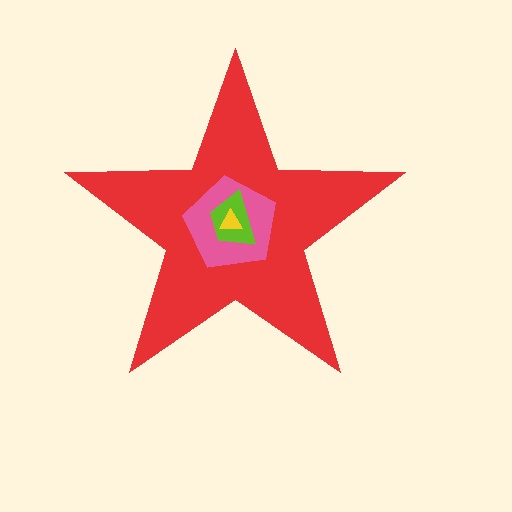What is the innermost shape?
The yellow triangle.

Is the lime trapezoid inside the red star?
Yes.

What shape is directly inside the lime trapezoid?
The yellow triangle.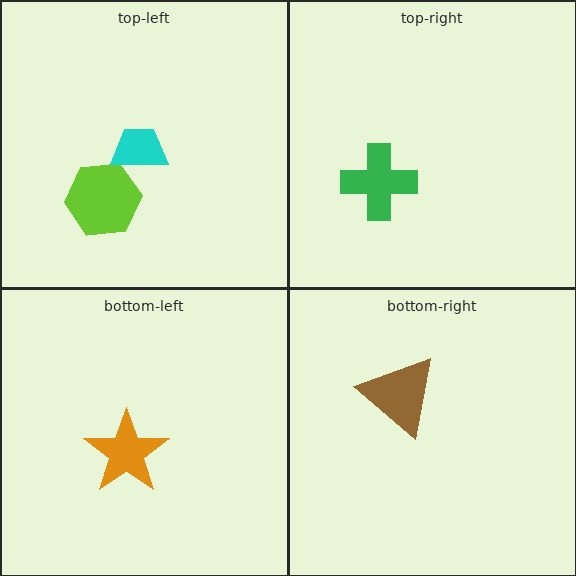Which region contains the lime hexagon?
The top-left region.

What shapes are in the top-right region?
The green cross.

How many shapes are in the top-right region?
1.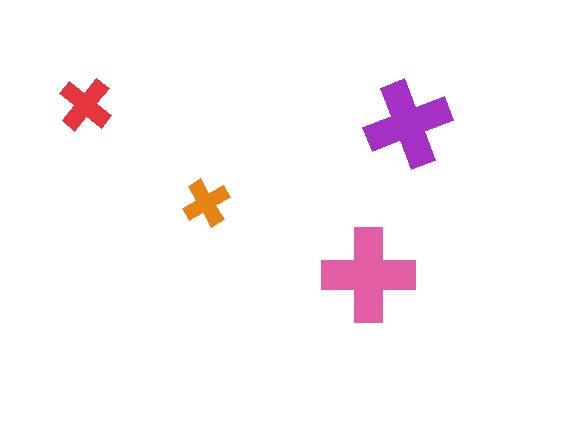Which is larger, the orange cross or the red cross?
The red one.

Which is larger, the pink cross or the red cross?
The pink one.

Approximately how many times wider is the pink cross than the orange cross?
About 2 times wider.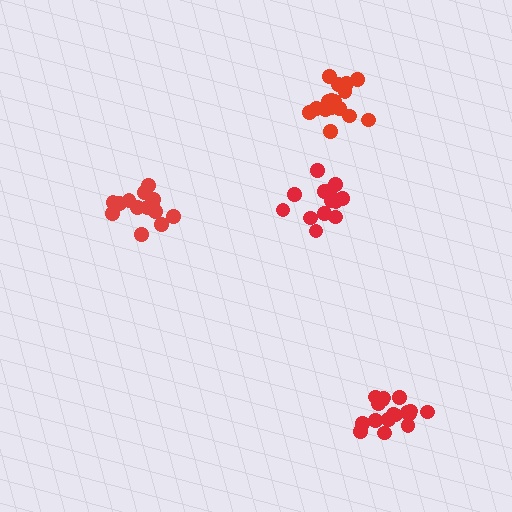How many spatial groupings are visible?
There are 4 spatial groupings.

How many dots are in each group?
Group 1: 17 dots, Group 2: 14 dots, Group 3: 13 dots, Group 4: 17 dots (61 total).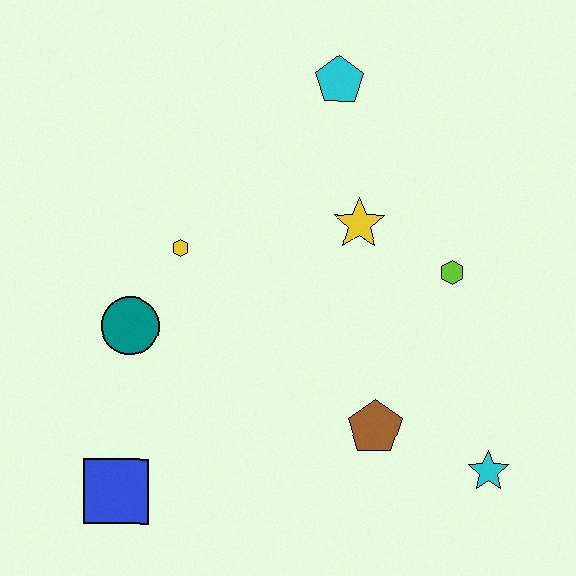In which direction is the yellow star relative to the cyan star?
The yellow star is above the cyan star.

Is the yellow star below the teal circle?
No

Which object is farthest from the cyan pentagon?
The blue square is farthest from the cyan pentagon.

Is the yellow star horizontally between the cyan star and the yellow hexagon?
Yes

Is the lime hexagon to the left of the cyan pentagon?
No